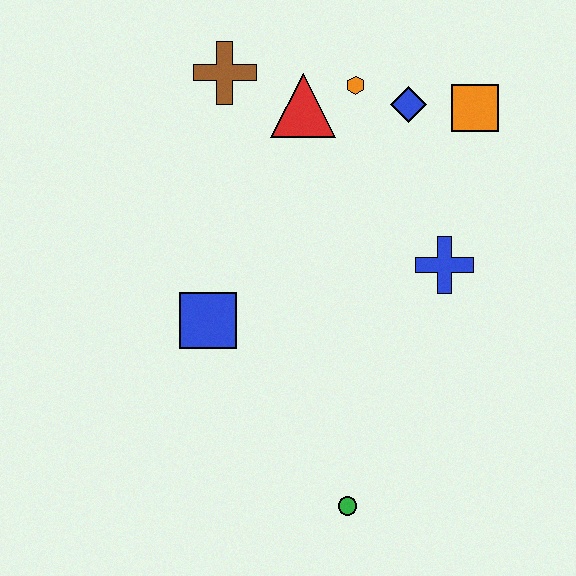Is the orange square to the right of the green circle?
Yes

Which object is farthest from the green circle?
The brown cross is farthest from the green circle.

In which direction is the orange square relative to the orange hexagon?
The orange square is to the right of the orange hexagon.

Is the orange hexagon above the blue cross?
Yes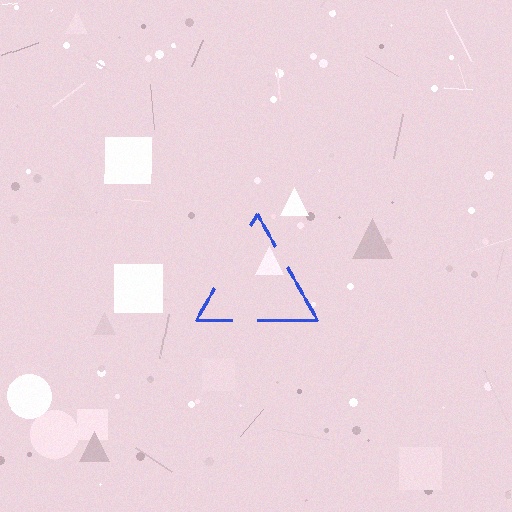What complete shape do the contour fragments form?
The contour fragments form a triangle.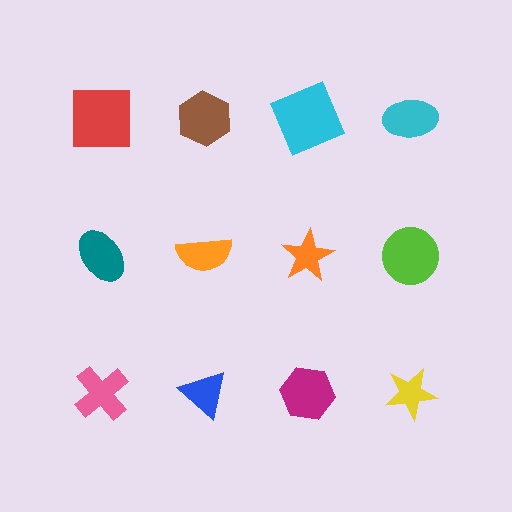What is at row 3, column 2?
A blue triangle.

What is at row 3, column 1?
A pink cross.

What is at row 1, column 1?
A red square.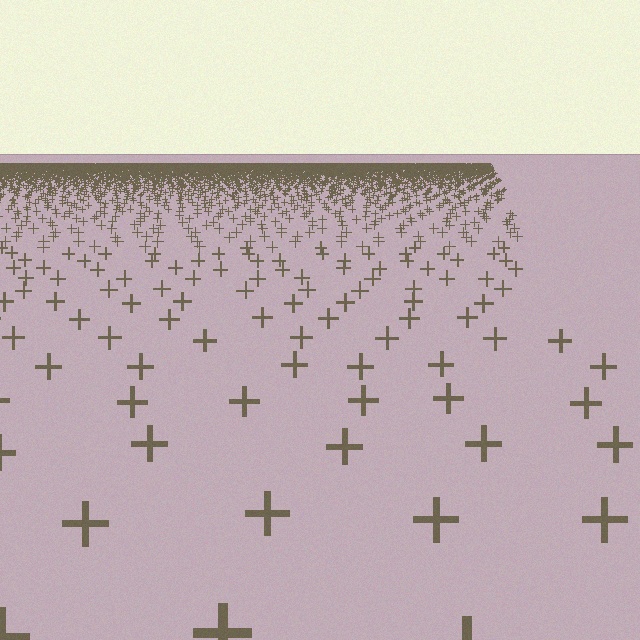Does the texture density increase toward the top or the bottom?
Density increases toward the top.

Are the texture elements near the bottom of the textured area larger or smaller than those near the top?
Larger. Near the bottom, elements are closer to the viewer and appear at a bigger on-screen size.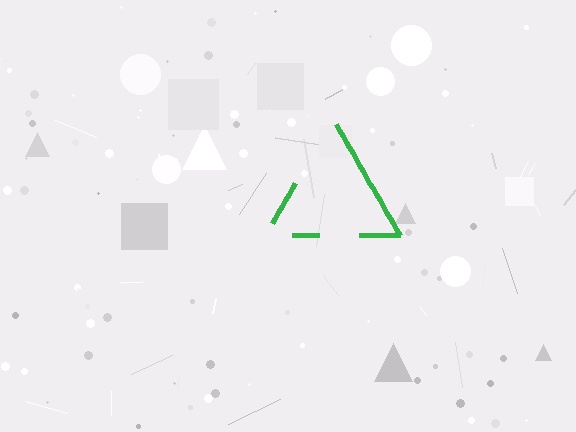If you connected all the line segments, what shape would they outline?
They would outline a triangle.